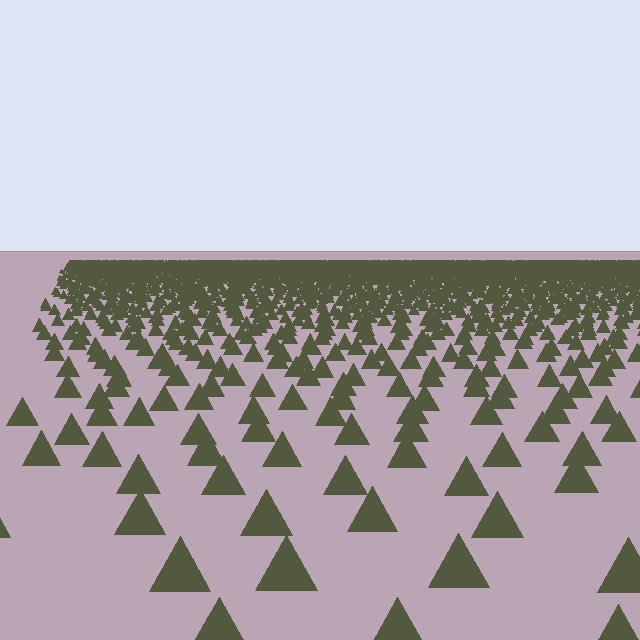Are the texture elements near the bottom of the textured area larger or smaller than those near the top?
Larger. Near the bottom, elements are closer to the viewer and appear at a bigger on-screen size.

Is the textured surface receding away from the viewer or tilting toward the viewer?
The surface is receding away from the viewer. Texture elements get smaller and denser toward the top.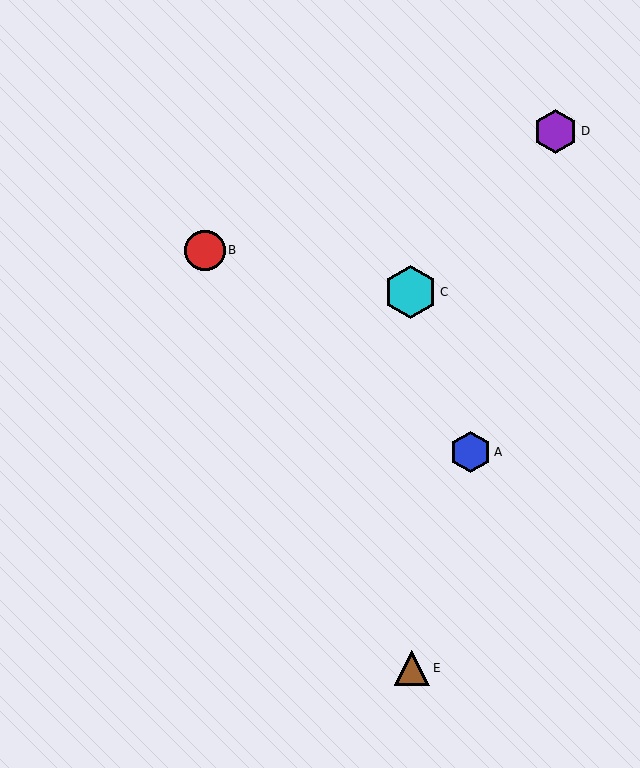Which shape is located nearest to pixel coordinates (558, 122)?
The purple hexagon (labeled D) at (555, 131) is nearest to that location.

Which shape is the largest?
The cyan hexagon (labeled C) is the largest.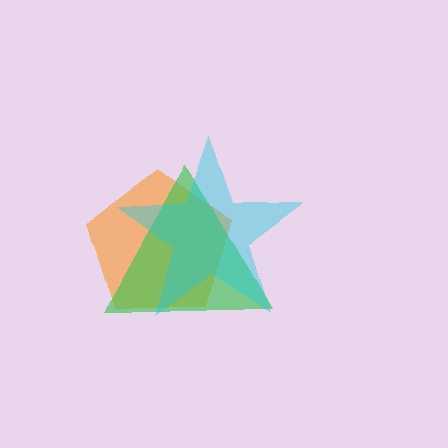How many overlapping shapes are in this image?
There are 3 overlapping shapes in the image.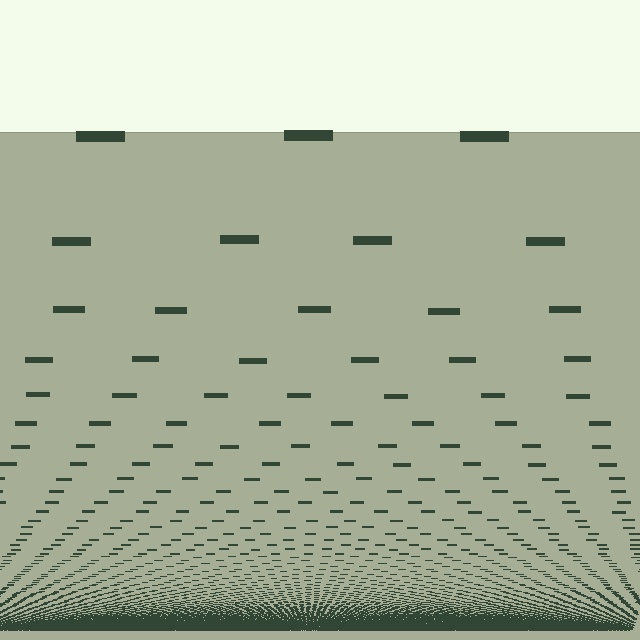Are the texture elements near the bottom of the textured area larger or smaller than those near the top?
Smaller. The gradient is inverted — elements near the bottom are smaller and denser.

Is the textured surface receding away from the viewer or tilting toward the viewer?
The surface appears to tilt toward the viewer. Texture elements get larger and sparser toward the top.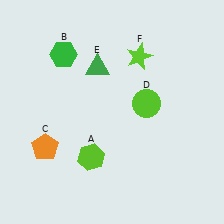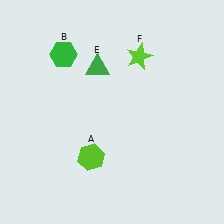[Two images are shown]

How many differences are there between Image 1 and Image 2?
There are 2 differences between the two images.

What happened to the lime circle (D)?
The lime circle (D) was removed in Image 2. It was in the top-right area of Image 1.